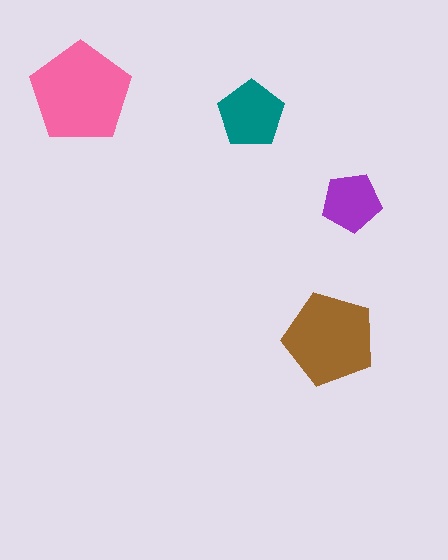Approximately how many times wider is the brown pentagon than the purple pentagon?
About 1.5 times wider.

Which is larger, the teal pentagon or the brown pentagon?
The brown one.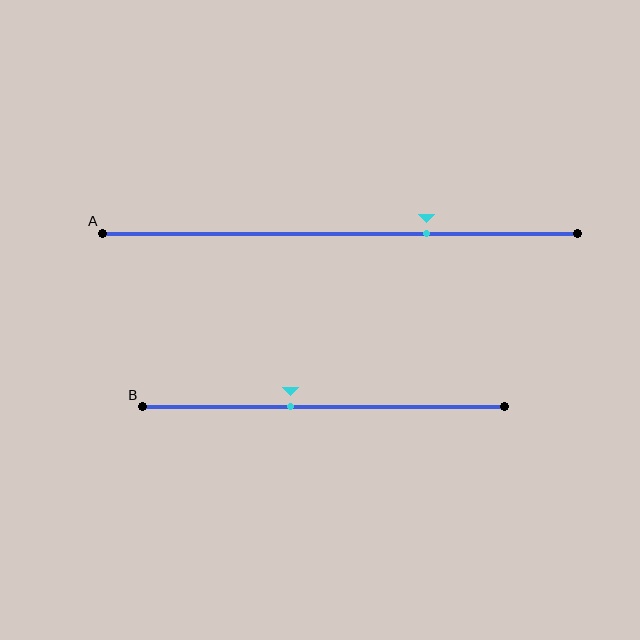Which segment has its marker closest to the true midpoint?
Segment B has its marker closest to the true midpoint.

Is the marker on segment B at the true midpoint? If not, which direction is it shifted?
No, the marker on segment B is shifted to the left by about 9% of the segment length.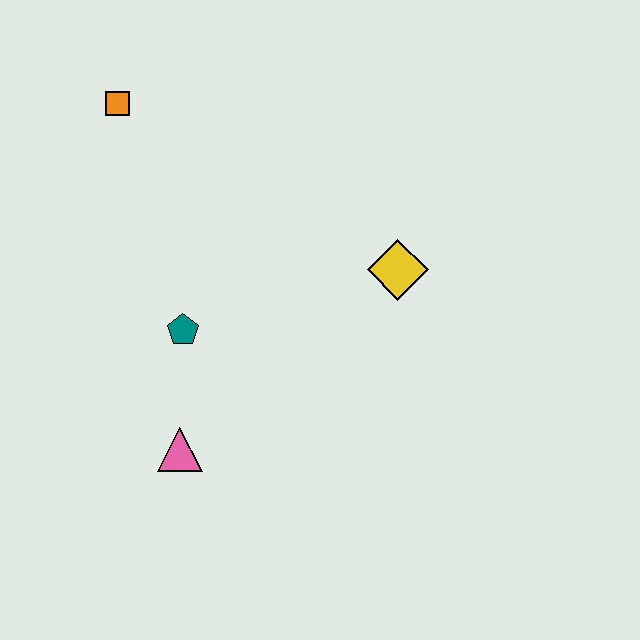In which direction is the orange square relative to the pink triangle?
The orange square is above the pink triangle.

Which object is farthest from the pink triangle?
The orange square is farthest from the pink triangle.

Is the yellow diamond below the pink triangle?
No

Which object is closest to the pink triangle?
The teal pentagon is closest to the pink triangle.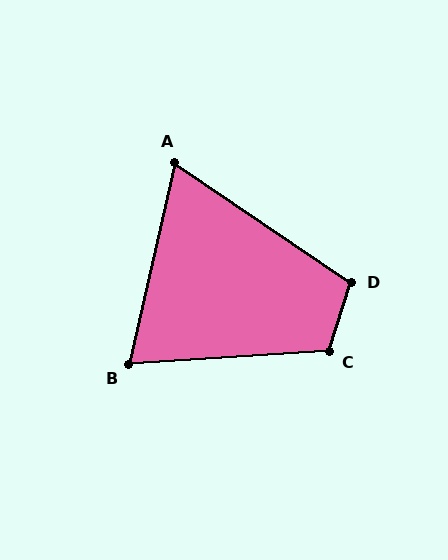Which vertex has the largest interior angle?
C, at approximately 111 degrees.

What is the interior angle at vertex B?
Approximately 73 degrees (acute).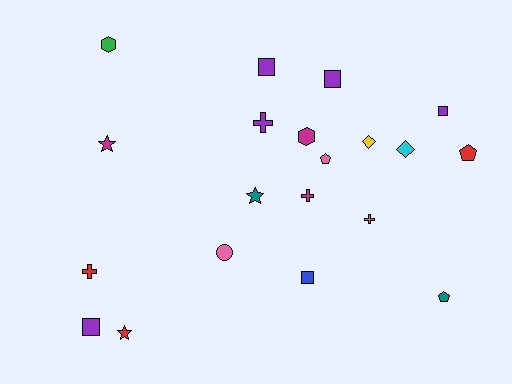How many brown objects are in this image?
There are no brown objects.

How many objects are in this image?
There are 20 objects.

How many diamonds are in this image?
There are 2 diamonds.